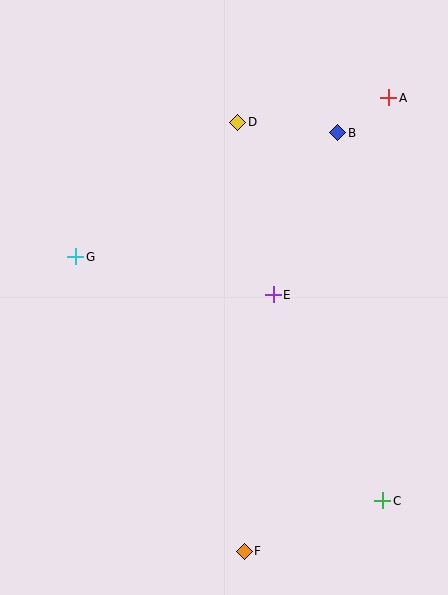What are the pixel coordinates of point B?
Point B is at (338, 133).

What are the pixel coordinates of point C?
Point C is at (383, 501).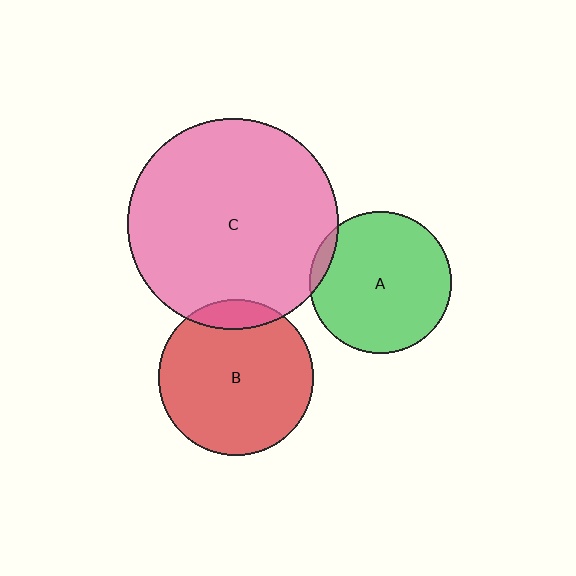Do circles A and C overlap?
Yes.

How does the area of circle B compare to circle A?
Approximately 1.2 times.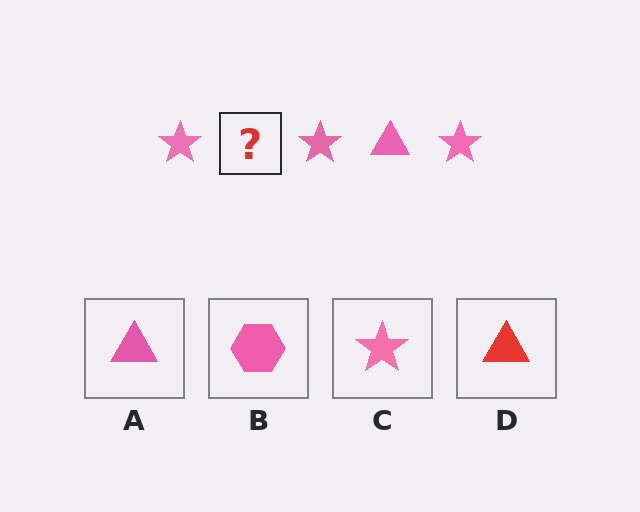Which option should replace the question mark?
Option A.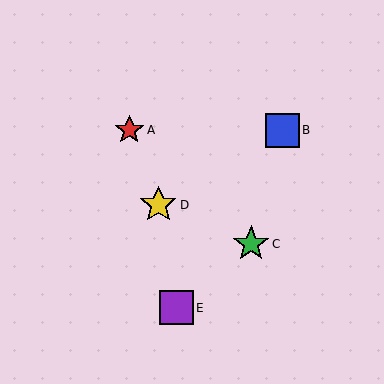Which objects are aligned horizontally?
Objects A, B are aligned horizontally.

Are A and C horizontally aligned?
No, A is at y≈130 and C is at y≈244.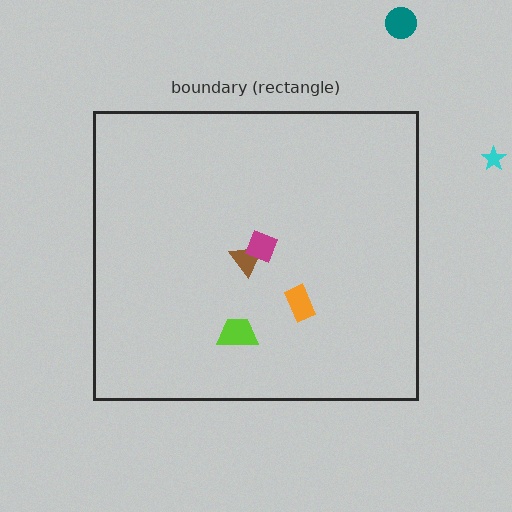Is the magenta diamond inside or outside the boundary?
Inside.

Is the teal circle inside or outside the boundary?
Outside.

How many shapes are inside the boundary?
4 inside, 2 outside.